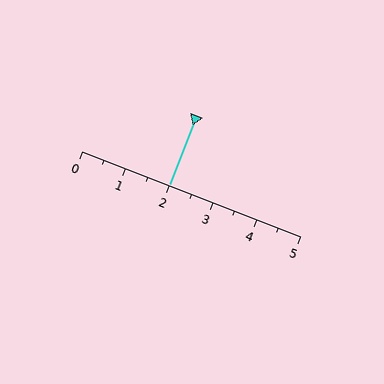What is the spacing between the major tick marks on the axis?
The major ticks are spaced 1 apart.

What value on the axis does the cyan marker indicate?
The marker indicates approximately 2.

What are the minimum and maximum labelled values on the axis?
The axis runs from 0 to 5.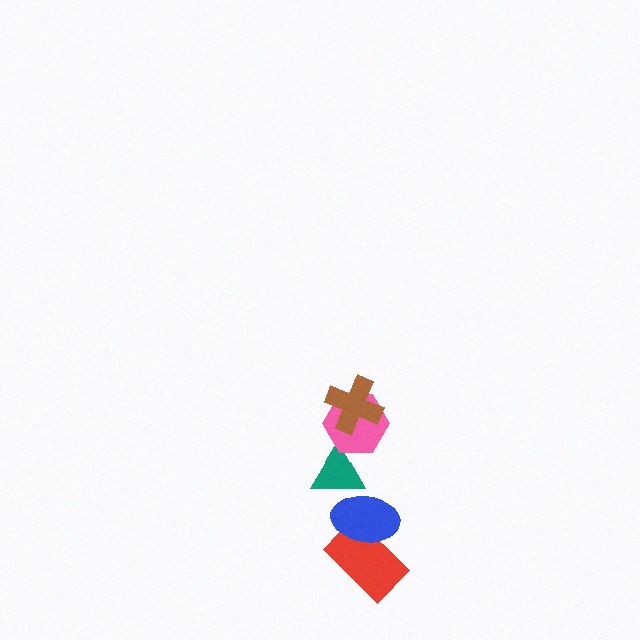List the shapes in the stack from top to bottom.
From top to bottom: the brown cross, the pink hexagon, the teal triangle, the blue ellipse, the red rectangle.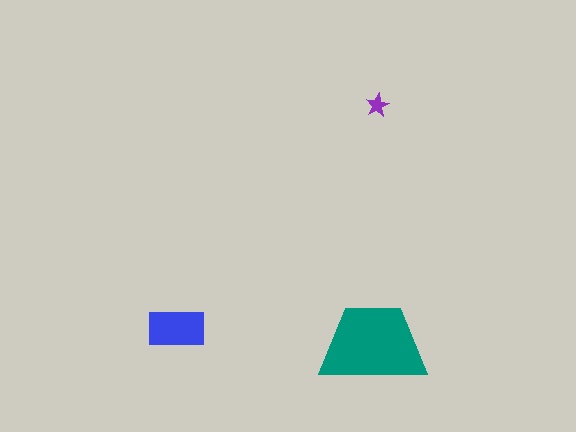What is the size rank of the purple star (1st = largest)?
3rd.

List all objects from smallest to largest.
The purple star, the blue rectangle, the teal trapezoid.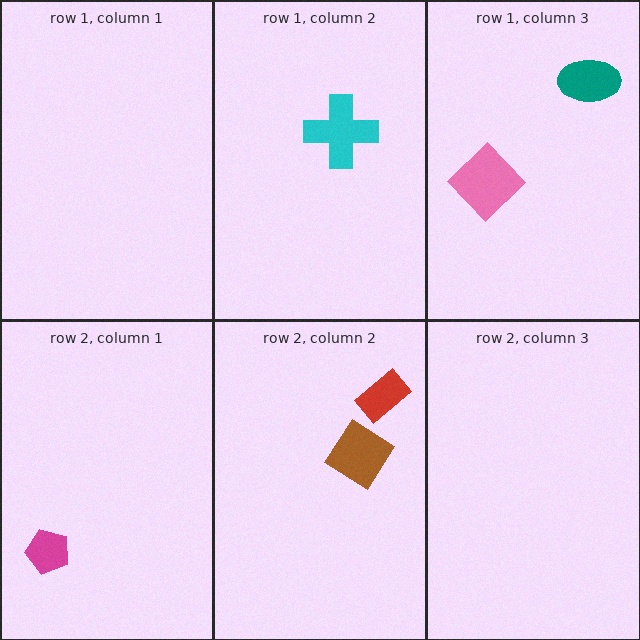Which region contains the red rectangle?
The row 2, column 2 region.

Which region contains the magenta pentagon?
The row 2, column 1 region.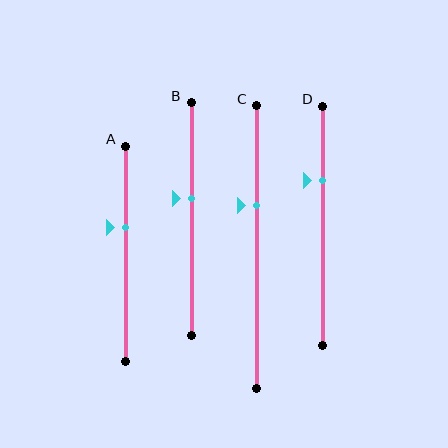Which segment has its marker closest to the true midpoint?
Segment B has its marker closest to the true midpoint.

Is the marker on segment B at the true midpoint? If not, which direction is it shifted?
No, the marker on segment B is shifted upward by about 9% of the segment length.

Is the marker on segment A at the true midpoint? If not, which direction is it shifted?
No, the marker on segment A is shifted upward by about 12% of the segment length.